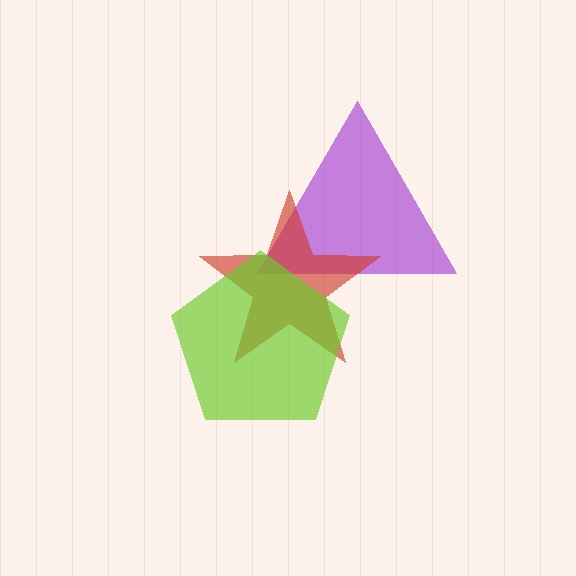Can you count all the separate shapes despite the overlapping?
Yes, there are 3 separate shapes.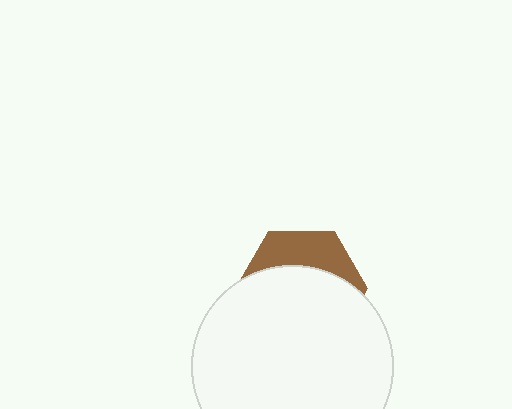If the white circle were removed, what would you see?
You would see the complete brown hexagon.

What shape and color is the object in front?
The object in front is a white circle.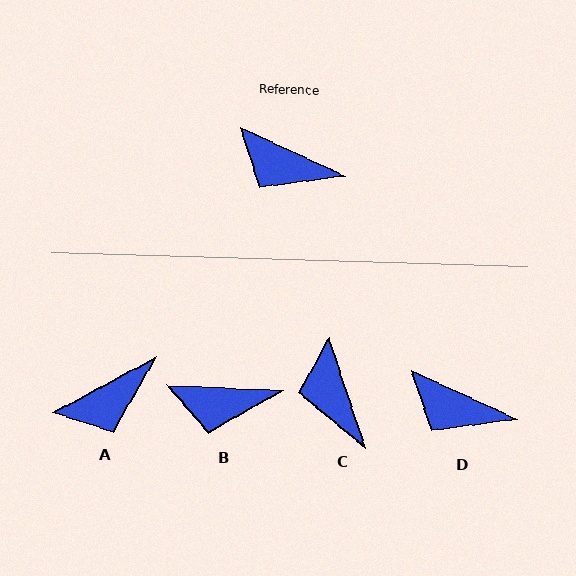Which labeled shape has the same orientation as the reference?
D.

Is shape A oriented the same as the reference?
No, it is off by about 53 degrees.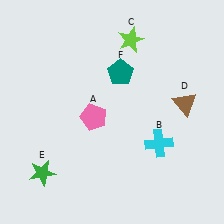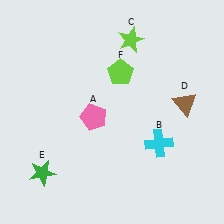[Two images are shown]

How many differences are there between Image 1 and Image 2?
There is 1 difference between the two images.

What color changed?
The pentagon (F) changed from teal in Image 1 to lime in Image 2.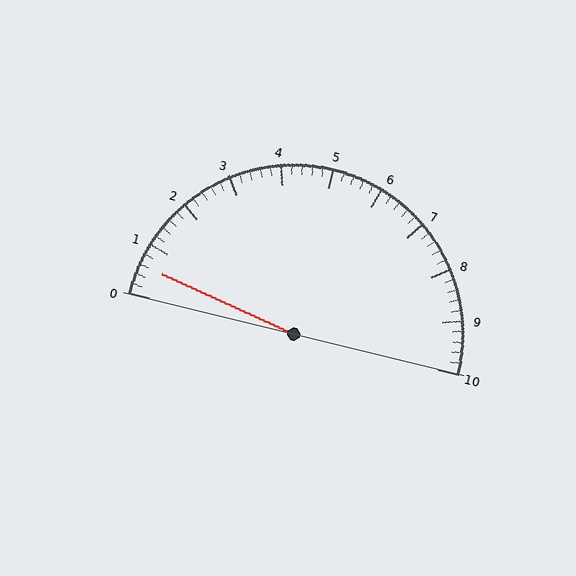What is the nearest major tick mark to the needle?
The nearest major tick mark is 1.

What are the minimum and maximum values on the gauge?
The gauge ranges from 0 to 10.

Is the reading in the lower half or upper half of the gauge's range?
The reading is in the lower half of the range (0 to 10).